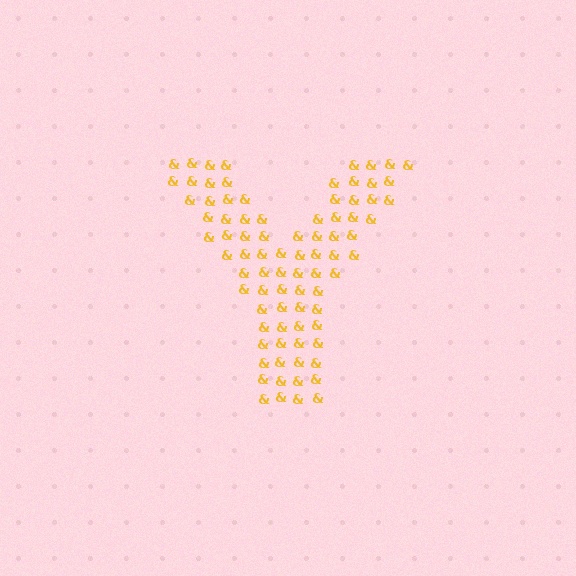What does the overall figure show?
The overall figure shows the letter Y.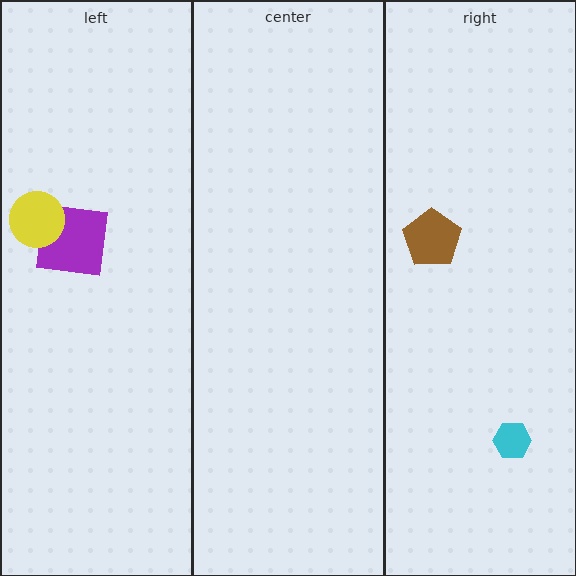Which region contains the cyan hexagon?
The right region.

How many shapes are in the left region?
2.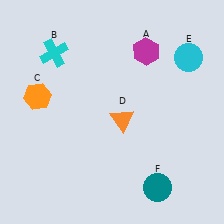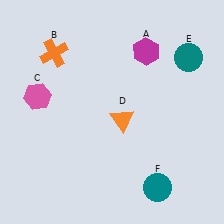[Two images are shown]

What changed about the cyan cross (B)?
In Image 1, B is cyan. In Image 2, it changed to orange.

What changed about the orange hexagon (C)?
In Image 1, C is orange. In Image 2, it changed to pink.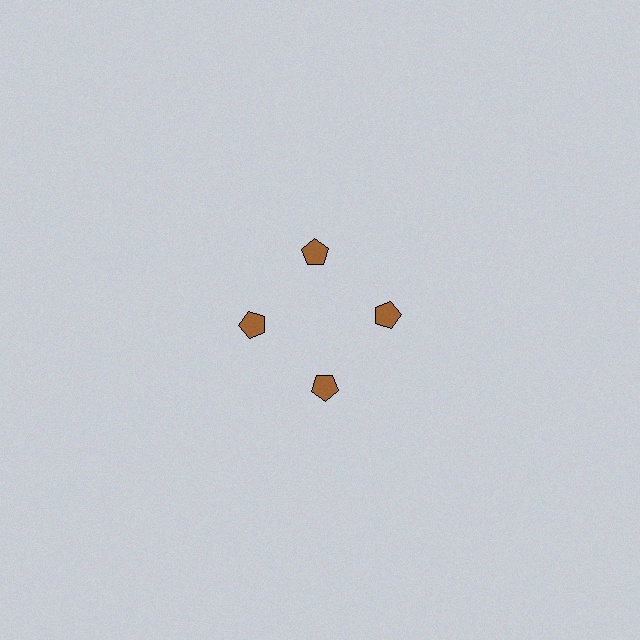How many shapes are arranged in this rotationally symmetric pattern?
There are 4 shapes, arranged in 4 groups of 1.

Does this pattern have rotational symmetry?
Yes, this pattern has 4-fold rotational symmetry. It looks the same after rotating 90 degrees around the center.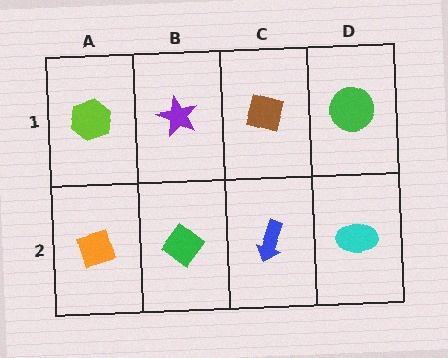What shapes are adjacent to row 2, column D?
A green circle (row 1, column D), a blue arrow (row 2, column C).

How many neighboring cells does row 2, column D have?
2.